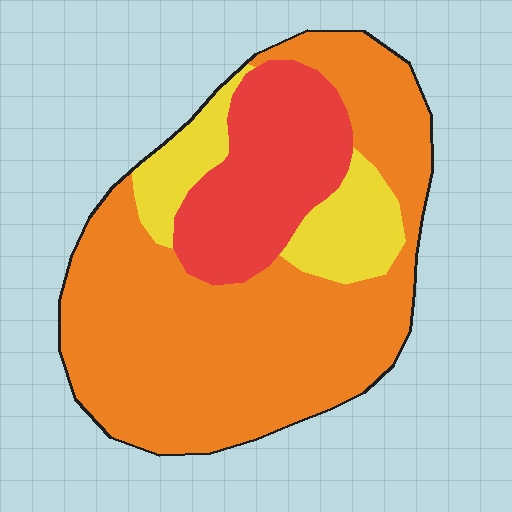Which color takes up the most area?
Orange, at roughly 65%.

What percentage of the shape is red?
Red takes up less than a quarter of the shape.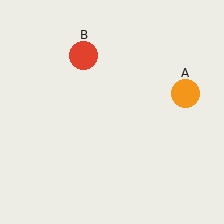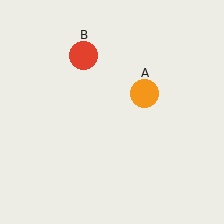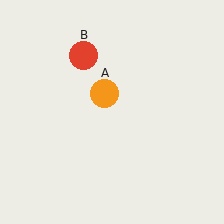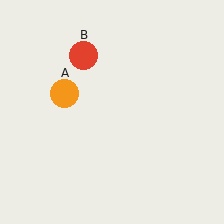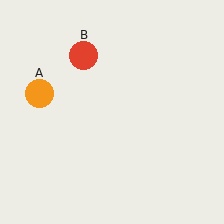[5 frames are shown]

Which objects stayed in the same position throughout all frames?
Red circle (object B) remained stationary.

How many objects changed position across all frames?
1 object changed position: orange circle (object A).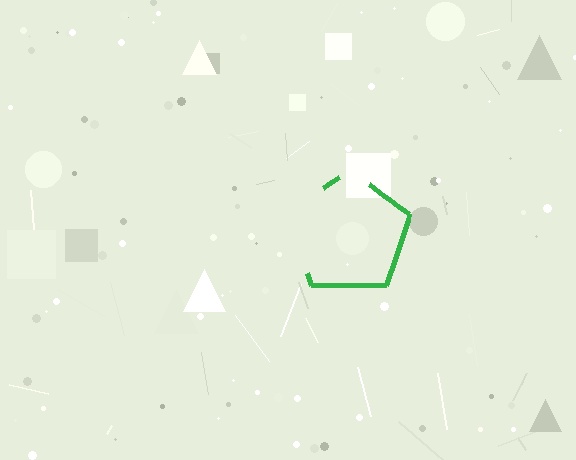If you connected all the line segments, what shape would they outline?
They would outline a pentagon.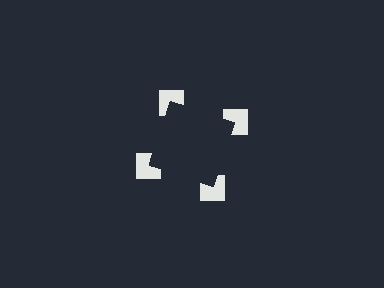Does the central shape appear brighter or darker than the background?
It typically appears slightly darker than the background, even though no actual brightness change is drawn.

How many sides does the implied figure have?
4 sides.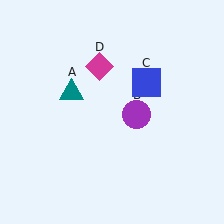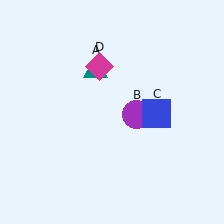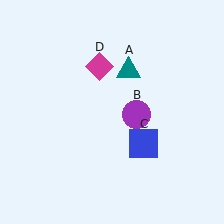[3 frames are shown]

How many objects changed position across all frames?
2 objects changed position: teal triangle (object A), blue square (object C).